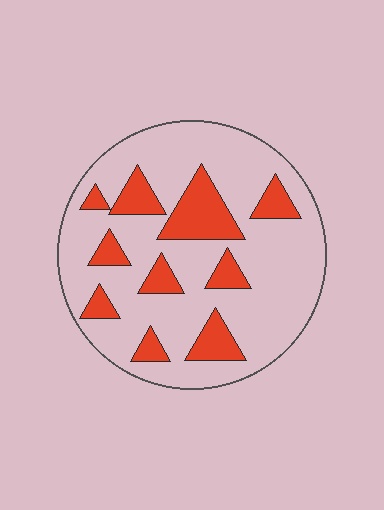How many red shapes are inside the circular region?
10.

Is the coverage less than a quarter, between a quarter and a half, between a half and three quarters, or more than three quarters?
Less than a quarter.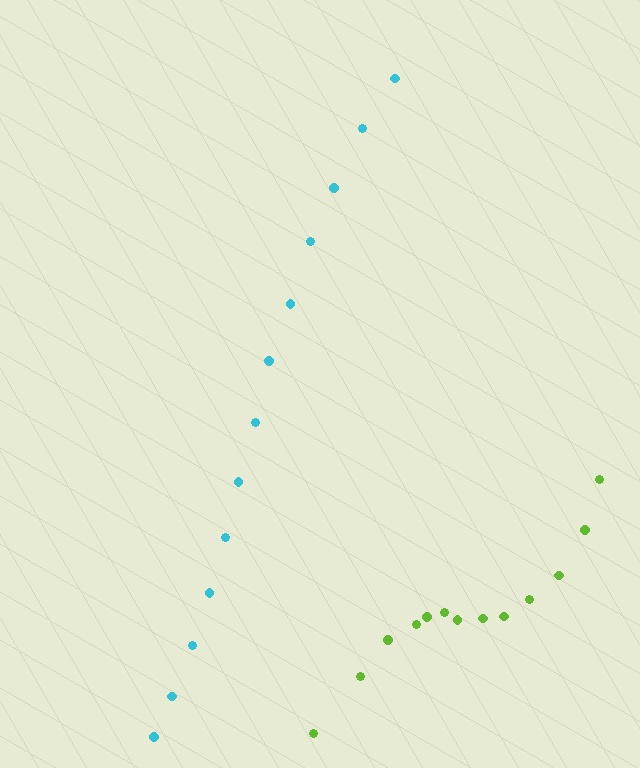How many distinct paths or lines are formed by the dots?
There are 2 distinct paths.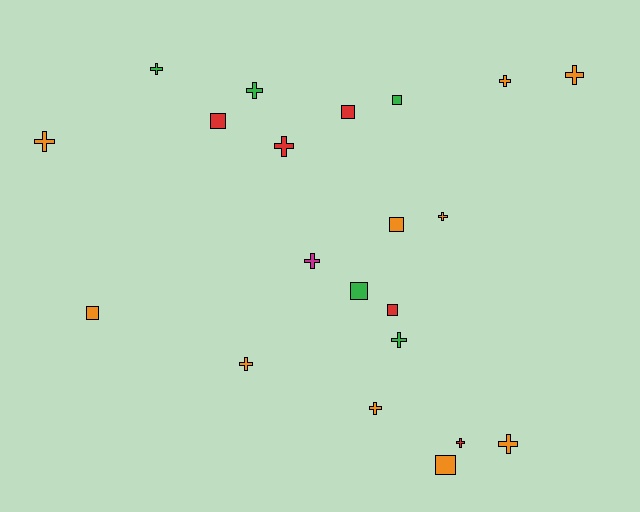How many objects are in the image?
There are 21 objects.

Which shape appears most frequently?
Cross, with 13 objects.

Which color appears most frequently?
Orange, with 10 objects.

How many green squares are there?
There are 2 green squares.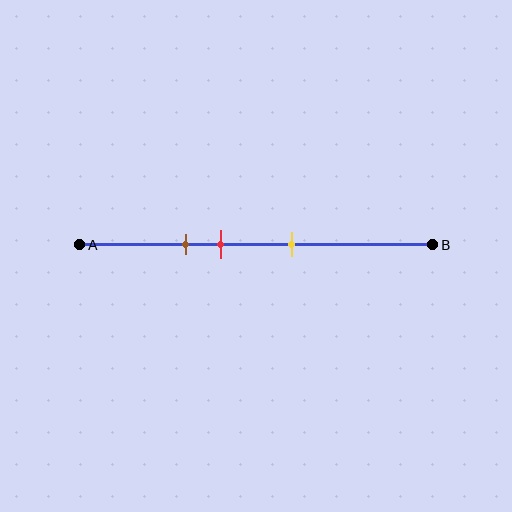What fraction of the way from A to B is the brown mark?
The brown mark is approximately 30% (0.3) of the way from A to B.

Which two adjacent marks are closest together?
The brown and red marks are the closest adjacent pair.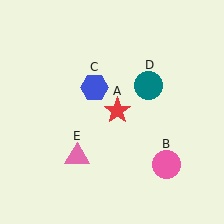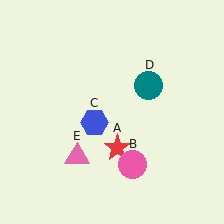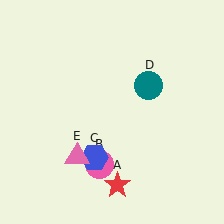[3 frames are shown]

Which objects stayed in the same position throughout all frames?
Teal circle (object D) and pink triangle (object E) remained stationary.